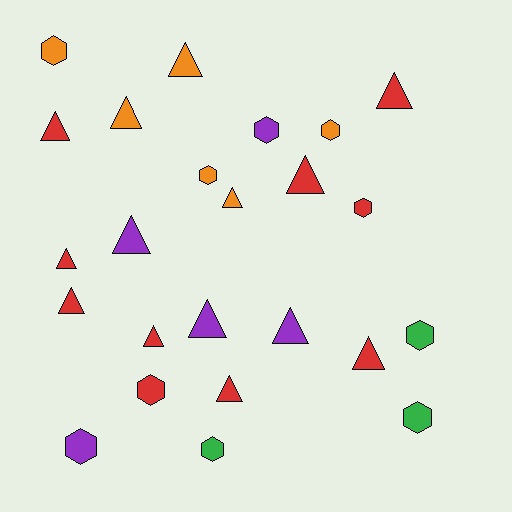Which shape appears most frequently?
Triangle, with 14 objects.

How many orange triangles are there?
There are 3 orange triangles.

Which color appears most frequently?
Red, with 10 objects.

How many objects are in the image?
There are 24 objects.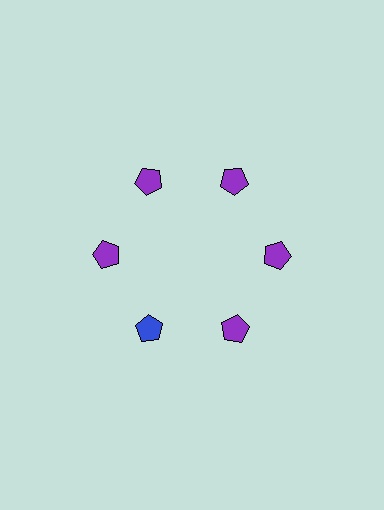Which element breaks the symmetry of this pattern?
The blue pentagon at roughly the 7 o'clock position breaks the symmetry. All other shapes are purple pentagons.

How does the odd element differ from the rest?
It has a different color: blue instead of purple.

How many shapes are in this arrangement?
There are 6 shapes arranged in a ring pattern.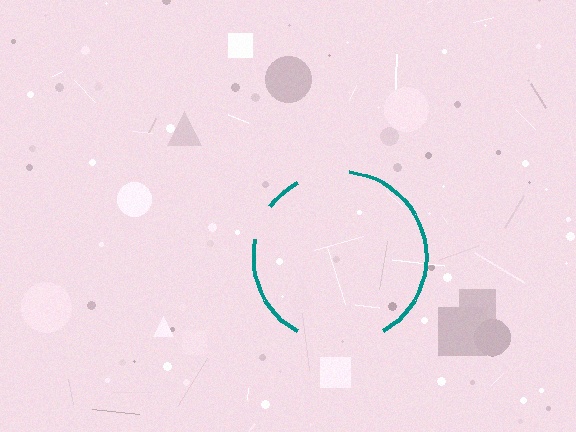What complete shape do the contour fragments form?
The contour fragments form a circle.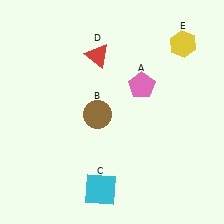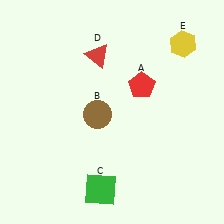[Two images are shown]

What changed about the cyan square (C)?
In Image 1, C is cyan. In Image 2, it changed to green.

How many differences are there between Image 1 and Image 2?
There are 2 differences between the two images.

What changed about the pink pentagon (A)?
In Image 1, A is pink. In Image 2, it changed to red.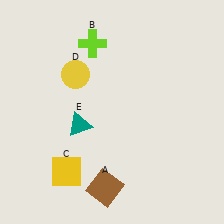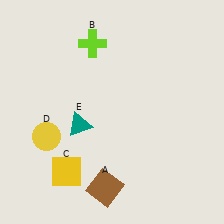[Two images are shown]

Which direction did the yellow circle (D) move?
The yellow circle (D) moved down.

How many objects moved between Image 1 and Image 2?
1 object moved between the two images.